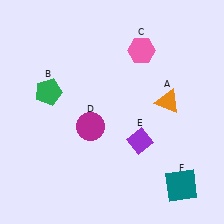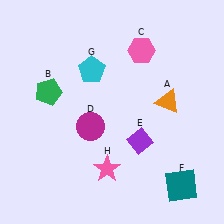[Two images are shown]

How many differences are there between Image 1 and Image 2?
There are 2 differences between the two images.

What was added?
A cyan pentagon (G), a pink star (H) were added in Image 2.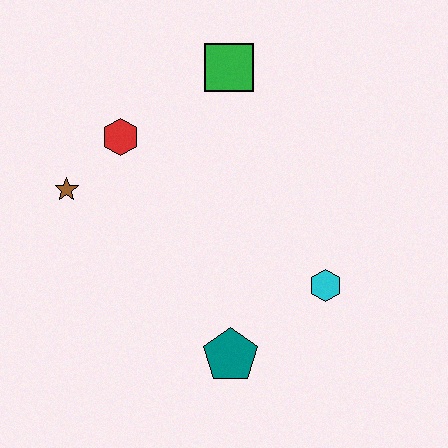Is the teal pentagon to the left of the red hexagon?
No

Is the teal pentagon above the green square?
No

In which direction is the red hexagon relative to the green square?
The red hexagon is to the left of the green square.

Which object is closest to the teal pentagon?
The cyan hexagon is closest to the teal pentagon.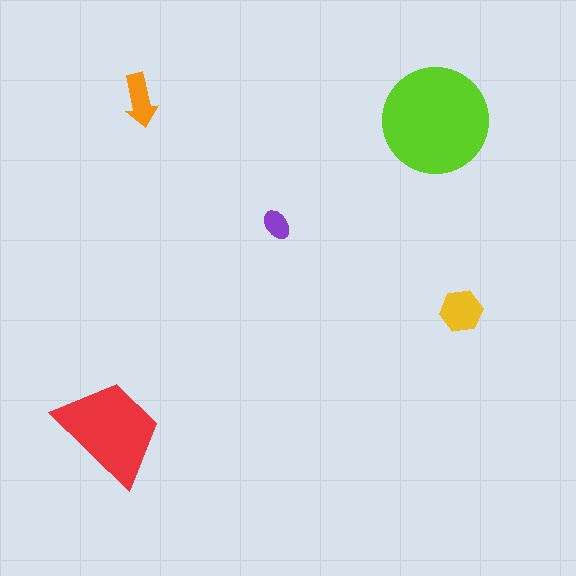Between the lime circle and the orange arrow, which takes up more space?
The lime circle.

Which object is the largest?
The lime circle.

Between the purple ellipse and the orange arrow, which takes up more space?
The orange arrow.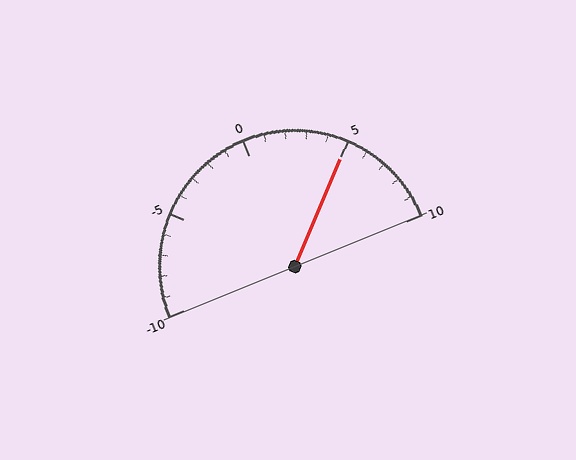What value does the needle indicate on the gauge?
The needle indicates approximately 5.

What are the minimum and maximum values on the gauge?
The gauge ranges from -10 to 10.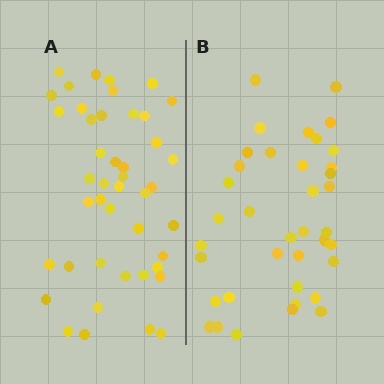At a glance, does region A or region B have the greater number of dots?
Region A (the left region) has more dots.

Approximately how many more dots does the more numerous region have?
Region A has about 6 more dots than region B.